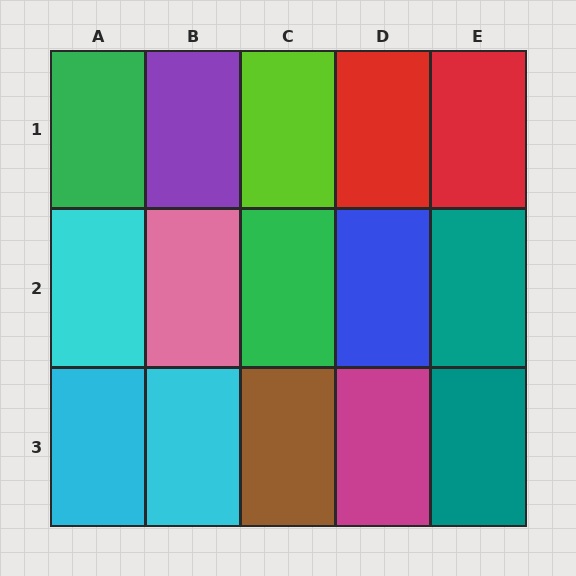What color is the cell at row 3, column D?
Magenta.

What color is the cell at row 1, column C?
Lime.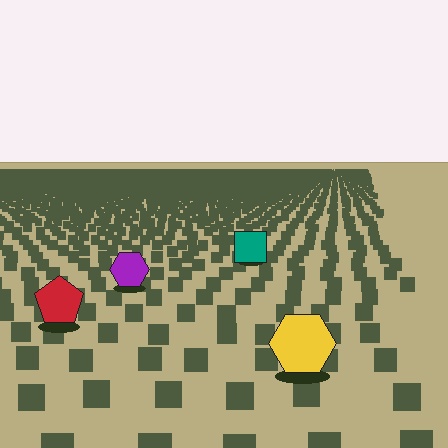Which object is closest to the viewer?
The yellow hexagon is closest. The texture marks near it are larger and more spread out.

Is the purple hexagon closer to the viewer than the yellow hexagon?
No. The yellow hexagon is closer — you can tell from the texture gradient: the ground texture is coarser near it.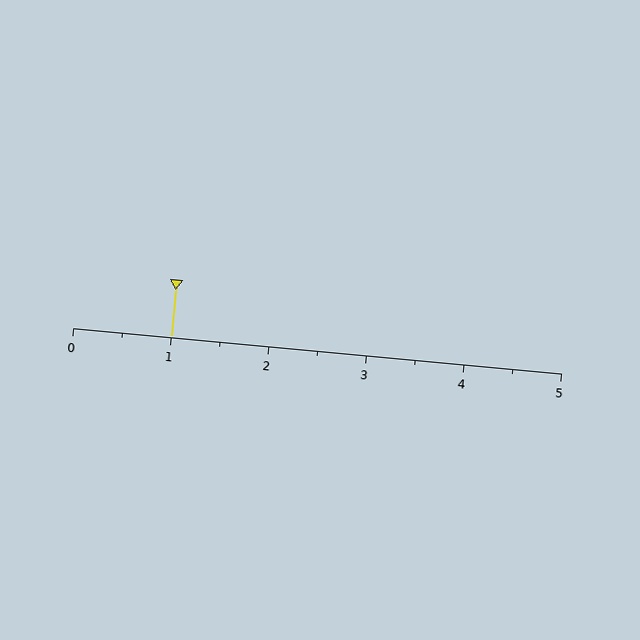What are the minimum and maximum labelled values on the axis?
The axis runs from 0 to 5.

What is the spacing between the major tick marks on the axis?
The major ticks are spaced 1 apart.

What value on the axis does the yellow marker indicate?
The marker indicates approximately 1.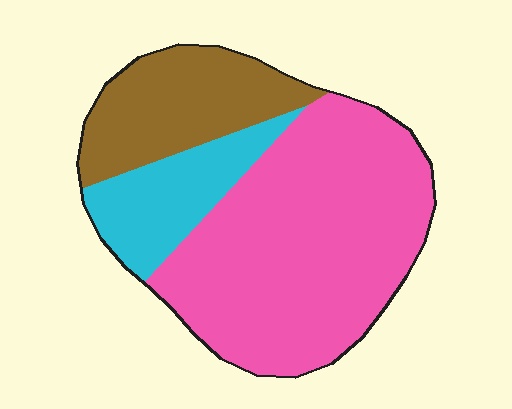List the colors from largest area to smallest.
From largest to smallest: pink, brown, cyan.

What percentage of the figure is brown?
Brown takes up less than a quarter of the figure.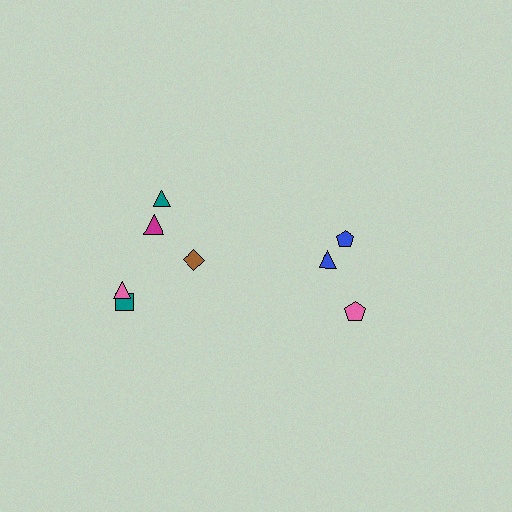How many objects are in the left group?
There are 5 objects.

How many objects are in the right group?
There are 3 objects.